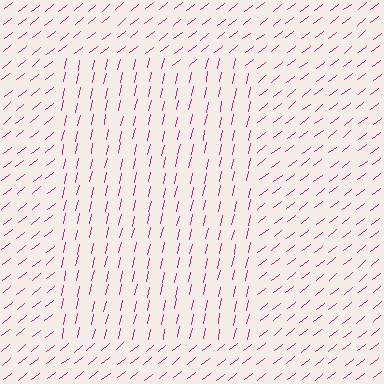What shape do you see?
I see a rectangle.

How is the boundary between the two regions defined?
The boundary is defined purely by a change in line orientation (approximately 39 degrees difference). All lines are the same color and thickness.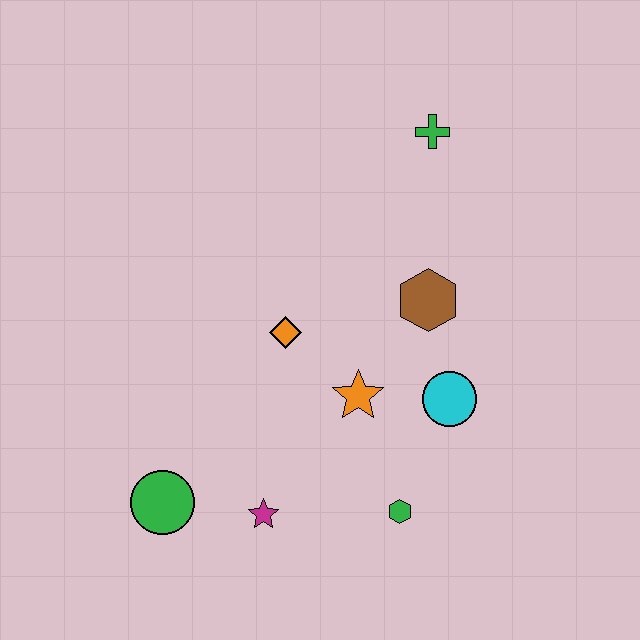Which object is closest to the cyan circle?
The orange star is closest to the cyan circle.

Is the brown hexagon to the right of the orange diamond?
Yes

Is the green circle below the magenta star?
No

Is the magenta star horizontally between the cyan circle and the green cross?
No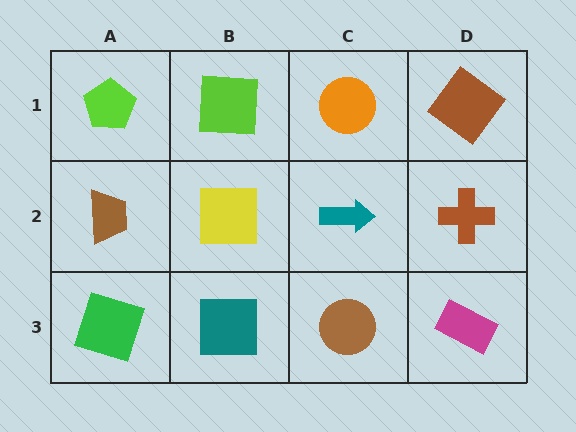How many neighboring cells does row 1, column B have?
3.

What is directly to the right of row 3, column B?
A brown circle.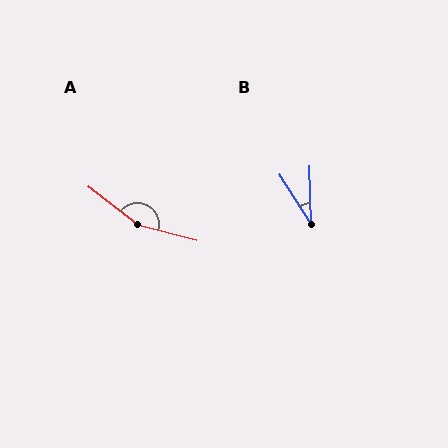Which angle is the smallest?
B, at approximately 31 degrees.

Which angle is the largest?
A, at approximately 157 degrees.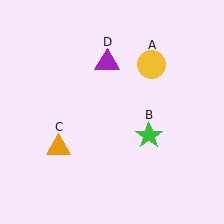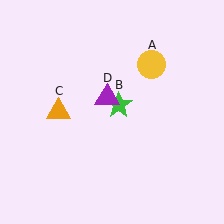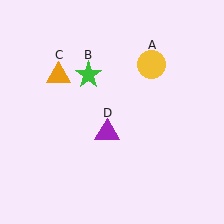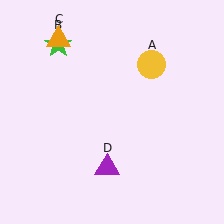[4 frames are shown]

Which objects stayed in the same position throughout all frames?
Yellow circle (object A) remained stationary.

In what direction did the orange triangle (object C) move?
The orange triangle (object C) moved up.